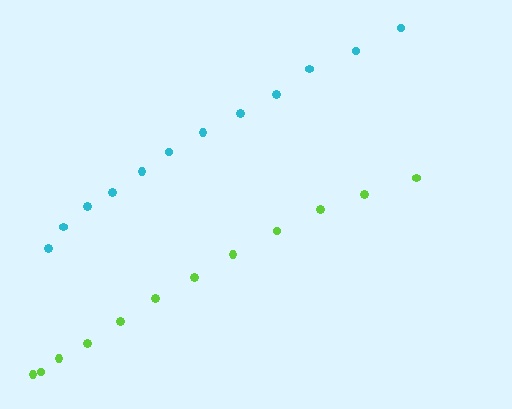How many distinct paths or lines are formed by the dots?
There are 2 distinct paths.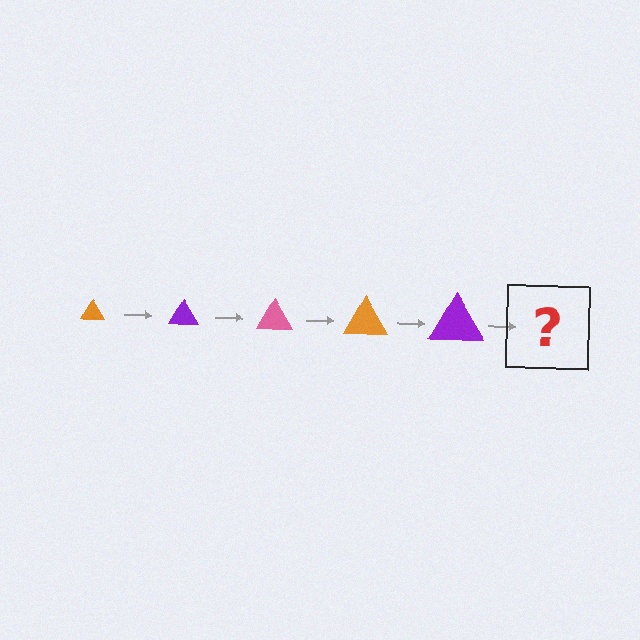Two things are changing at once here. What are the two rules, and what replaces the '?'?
The two rules are that the triangle grows larger each step and the color cycles through orange, purple, and pink. The '?' should be a pink triangle, larger than the previous one.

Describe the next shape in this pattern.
It should be a pink triangle, larger than the previous one.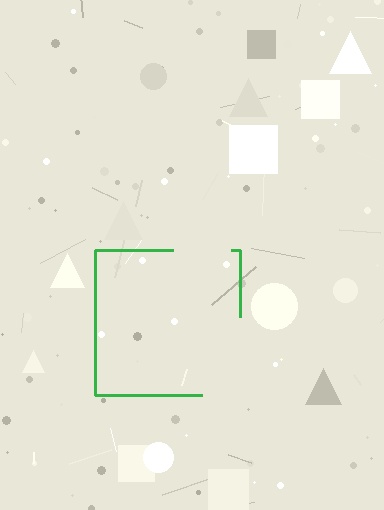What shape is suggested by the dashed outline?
The dashed outline suggests a square.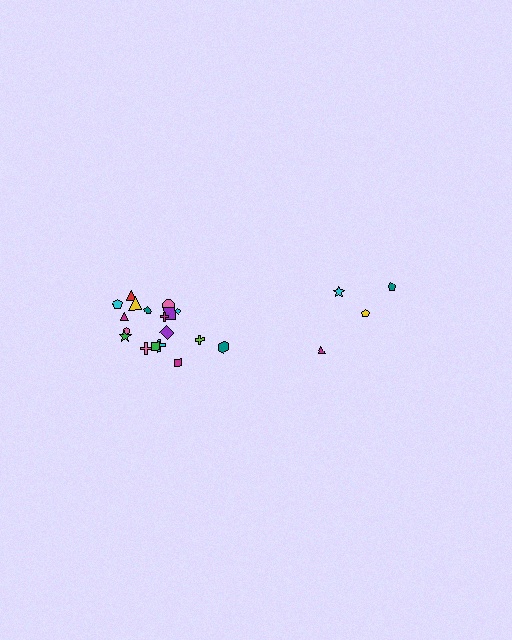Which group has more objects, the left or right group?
The left group.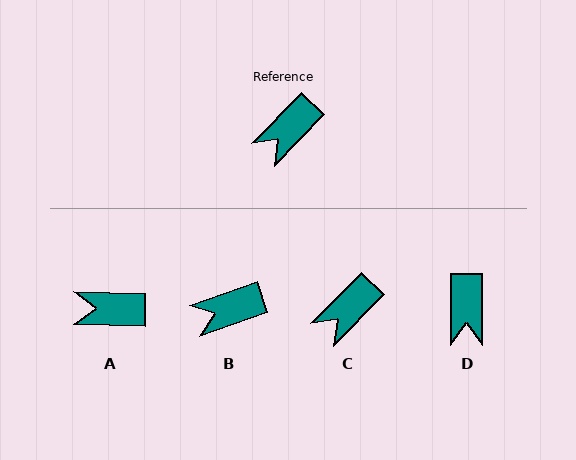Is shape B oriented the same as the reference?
No, it is off by about 26 degrees.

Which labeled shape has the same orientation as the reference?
C.